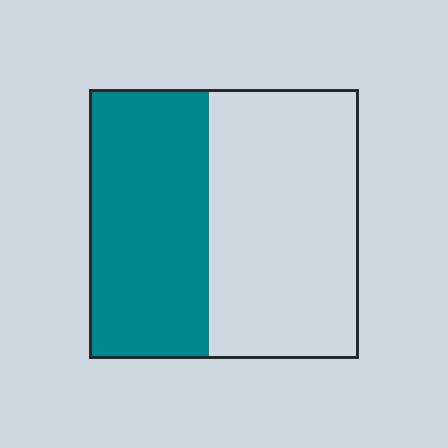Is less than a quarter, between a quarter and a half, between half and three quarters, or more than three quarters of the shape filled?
Between a quarter and a half.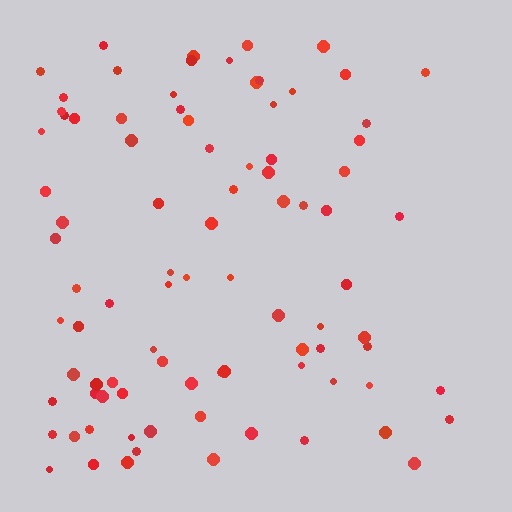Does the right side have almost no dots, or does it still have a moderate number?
Still a moderate number, just noticeably fewer than the left.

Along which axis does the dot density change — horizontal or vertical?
Horizontal.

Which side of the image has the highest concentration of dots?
The left.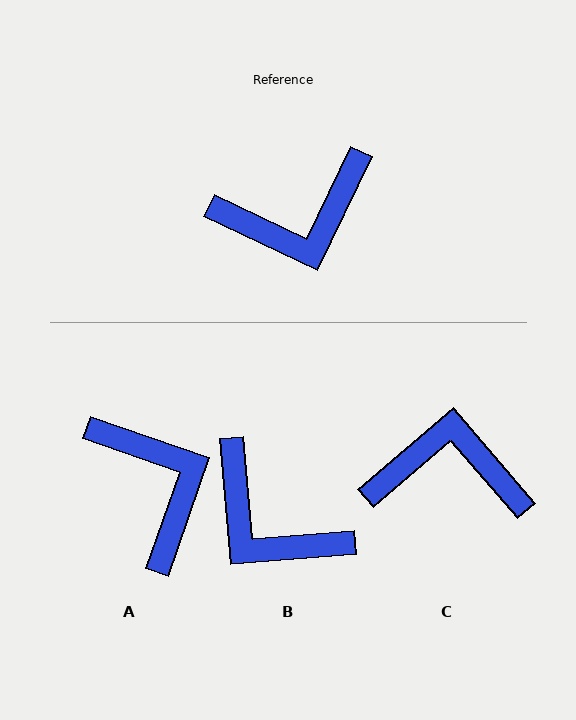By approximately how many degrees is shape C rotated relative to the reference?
Approximately 156 degrees counter-clockwise.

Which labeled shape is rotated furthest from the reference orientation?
C, about 156 degrees away.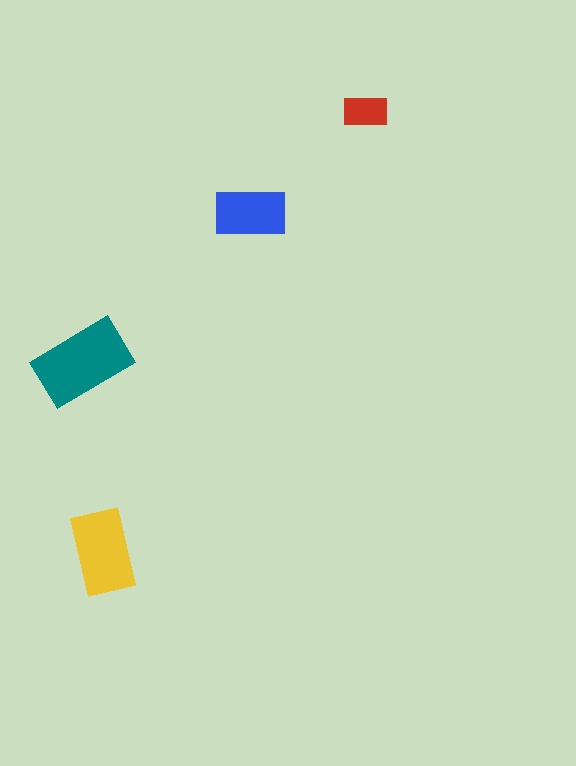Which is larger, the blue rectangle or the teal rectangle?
The teal one.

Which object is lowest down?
The yellow rectangle is bottommost.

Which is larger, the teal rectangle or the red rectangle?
The teal one.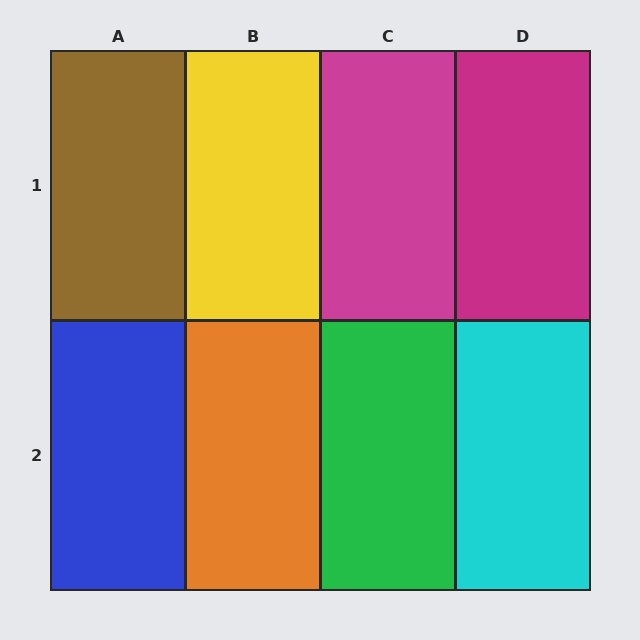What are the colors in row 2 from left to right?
Blue, orange, green, cyan.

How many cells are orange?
1 cell is orange.